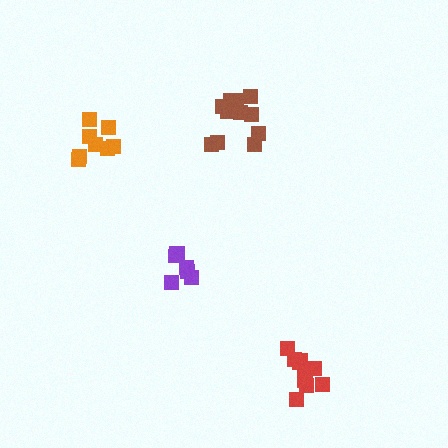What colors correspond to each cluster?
The clusters are colored: purple, brown, orange, red.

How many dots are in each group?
Group 1: 7 dots, Group 2: 12 dots, Group 3: 8 dots, Group 4: 11 dots (38 total).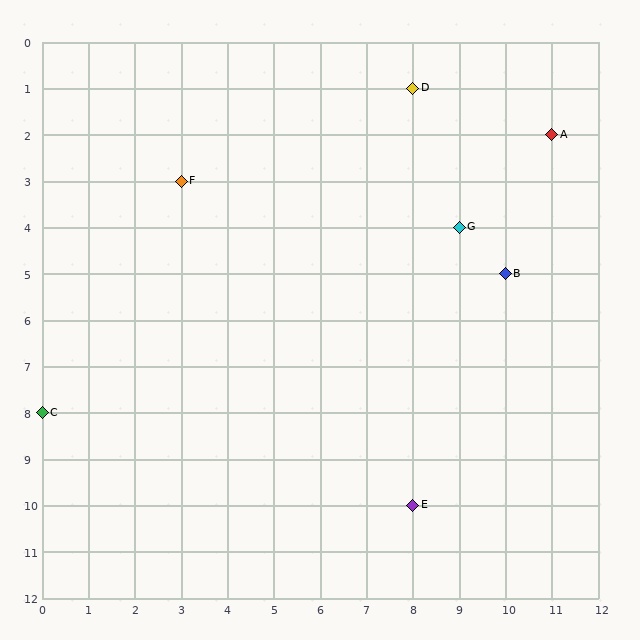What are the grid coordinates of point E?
Point E is at grid coordinates (8, 10).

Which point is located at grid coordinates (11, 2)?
Point A is at (11, 2).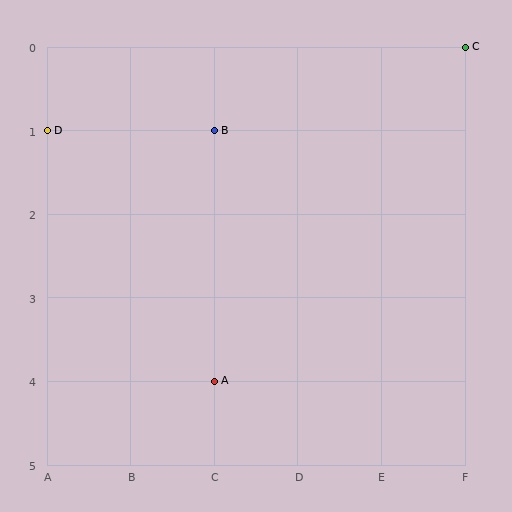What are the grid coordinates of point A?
Point A is at grid coordinates (C, 4).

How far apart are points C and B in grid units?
Points C and B are 3 columns and 1 row apart (about 3.2 grid units diagonally).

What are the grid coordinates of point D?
Point D is at grid coordinates (A, 1).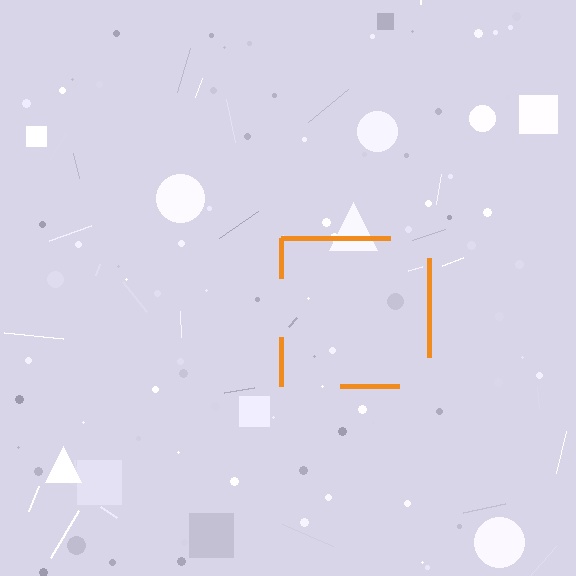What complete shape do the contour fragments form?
The contour fragments form a square.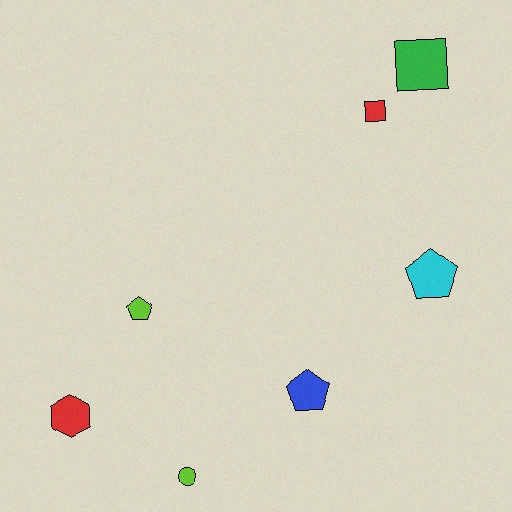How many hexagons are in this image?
There is 1 hexagon.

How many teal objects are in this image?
There are no teal objects.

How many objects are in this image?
There are 7 objects.